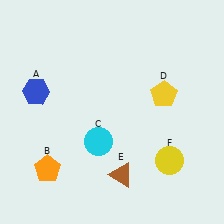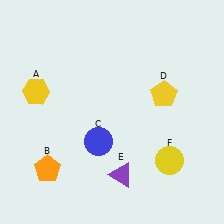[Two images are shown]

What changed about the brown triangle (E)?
In Image 1, E is brown. In Image 2, it changed to purple.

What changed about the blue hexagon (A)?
In Image 1, A is blue. In Image 2, it changed to yellow.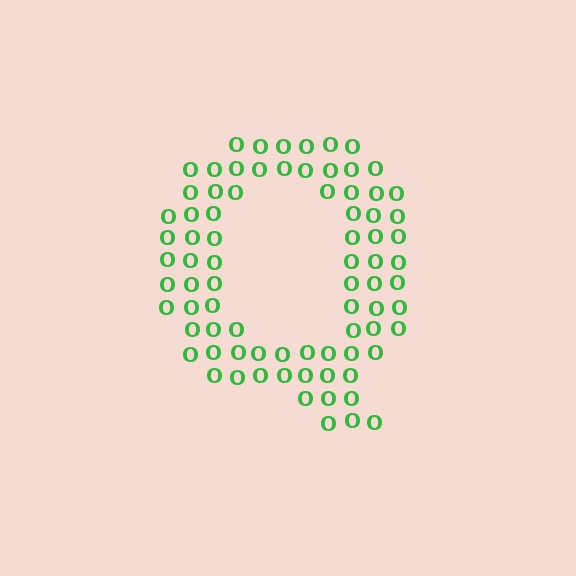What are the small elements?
The small elements are letter O's.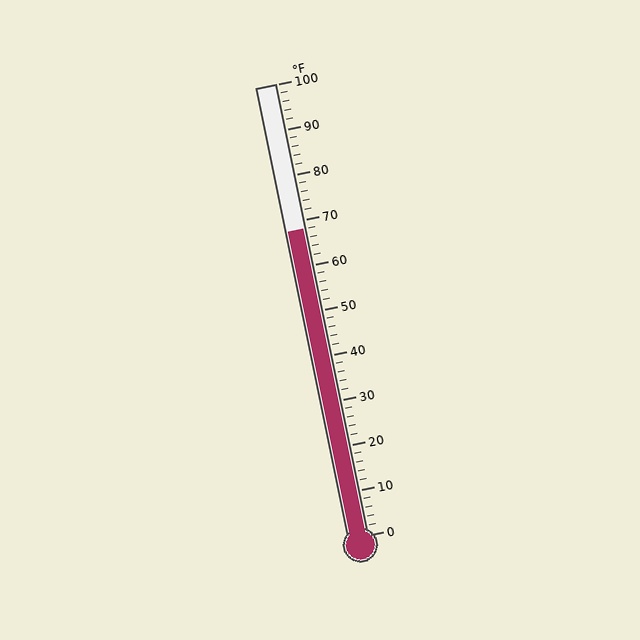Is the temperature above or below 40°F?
The temperature is above 40°F.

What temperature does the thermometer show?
The thermometer shows approximately 68°F.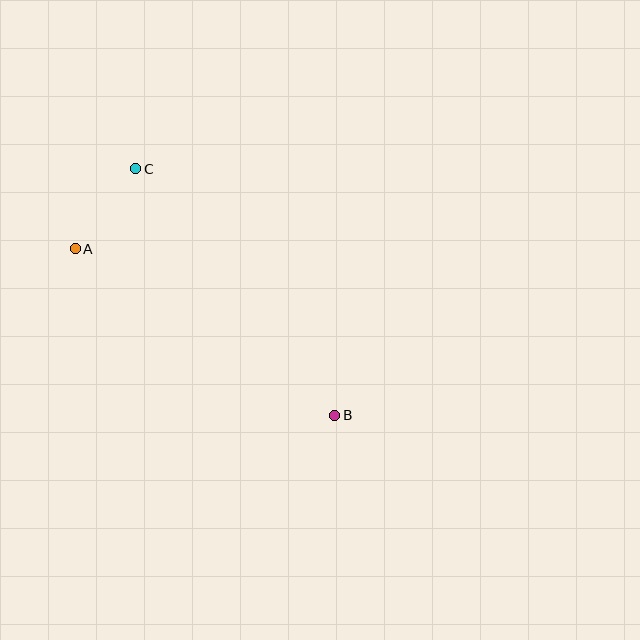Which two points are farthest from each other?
Points B and C are farthest from each other.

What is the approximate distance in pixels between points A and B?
The distance between A and B is approximately 308 pixels.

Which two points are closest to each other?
Points A and C are closest to each other.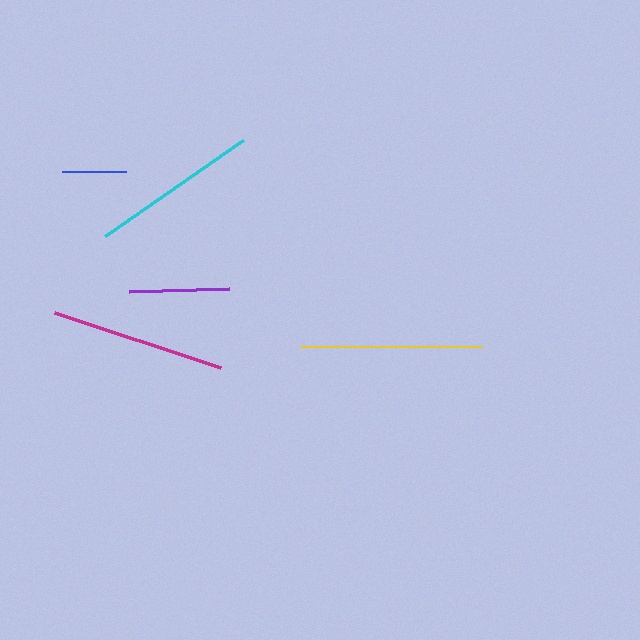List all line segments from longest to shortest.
From longest to shortest: yellow, magenta, cyan, purple, blue.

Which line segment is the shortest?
The blue line is the shortest at approximately 63 pixels.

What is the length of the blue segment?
The blue segment is approximately 63 pixels long.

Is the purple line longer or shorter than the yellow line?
The yellow line is longer than the purple line.